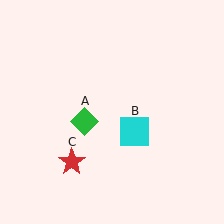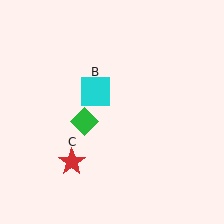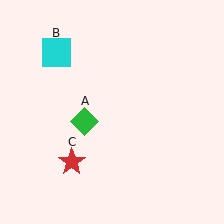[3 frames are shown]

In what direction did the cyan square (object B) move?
The cyan square (object B) moved up and to the left.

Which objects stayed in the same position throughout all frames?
Green diamond (object A) and red star (object C) remained stationary.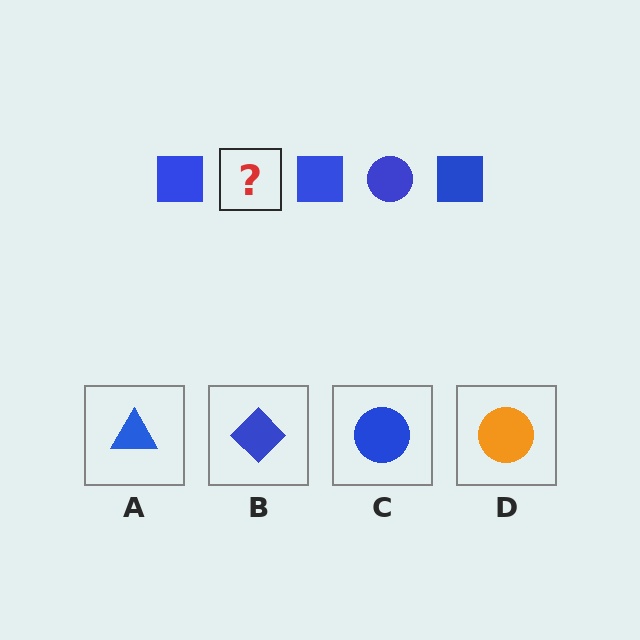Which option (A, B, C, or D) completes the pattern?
C.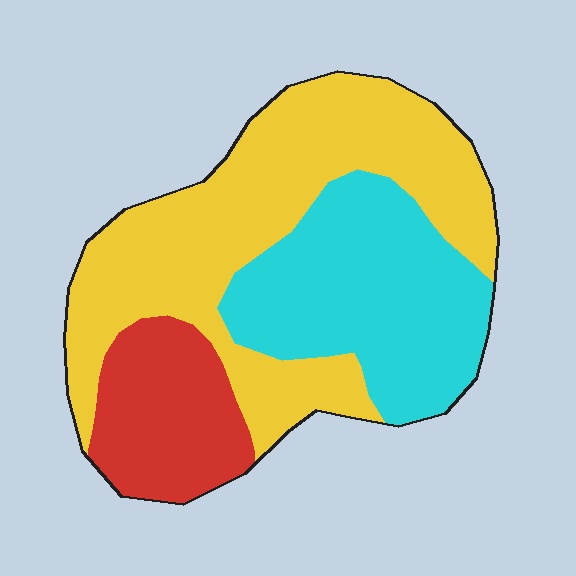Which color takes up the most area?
Yellow, at roughly 50%.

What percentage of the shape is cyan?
Cyan takes up between a sixth and a third of the shape.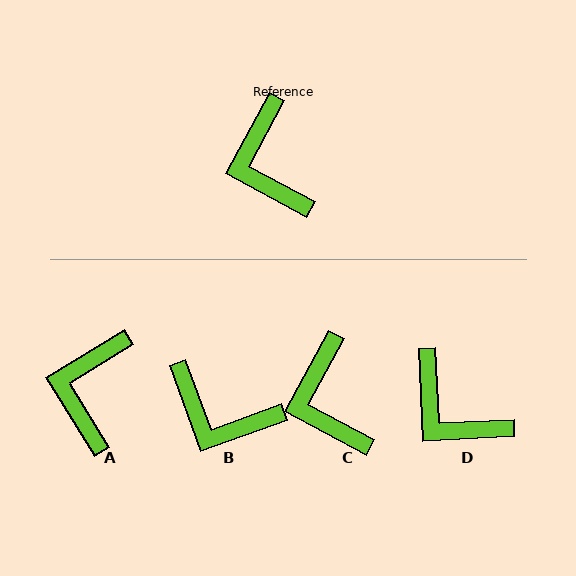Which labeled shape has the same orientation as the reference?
C.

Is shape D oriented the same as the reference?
No, it is off by about 31 degrees.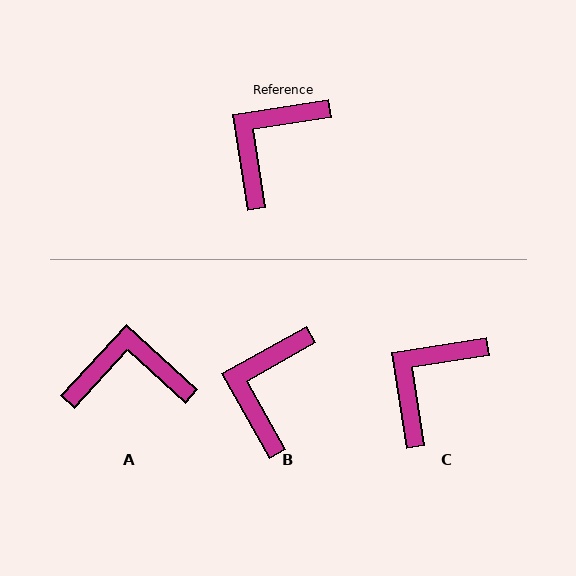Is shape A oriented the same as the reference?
No, it is off by about 51 degrees.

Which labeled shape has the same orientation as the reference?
C.